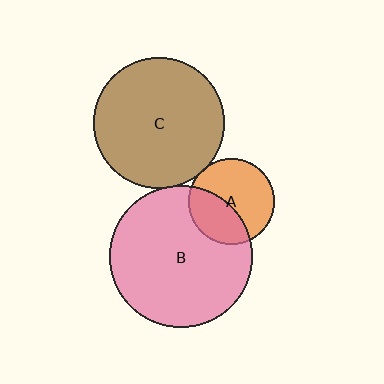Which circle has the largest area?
Circle B (pink).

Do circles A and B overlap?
Yes.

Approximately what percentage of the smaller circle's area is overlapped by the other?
Approximately 40%.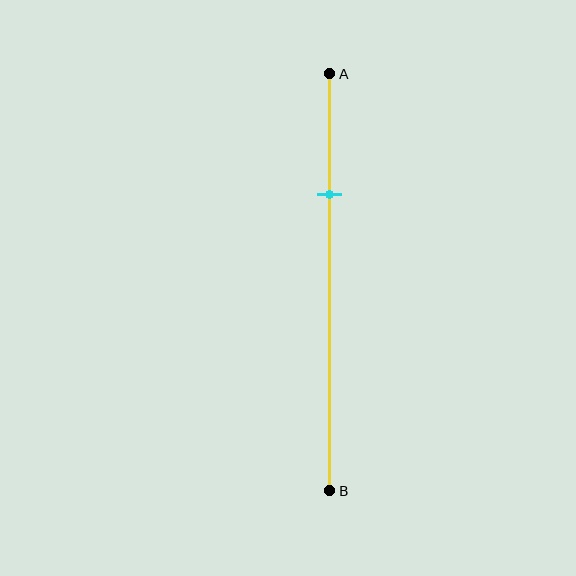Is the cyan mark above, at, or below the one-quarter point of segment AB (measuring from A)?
The cyan mark is below the one-quarter point of segment AB.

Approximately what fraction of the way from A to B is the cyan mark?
The cyan mark is approximately 30% of the way from A to B.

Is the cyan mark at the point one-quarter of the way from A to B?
No, the mark is at about 30% from A, not at the 25% one-quarter point.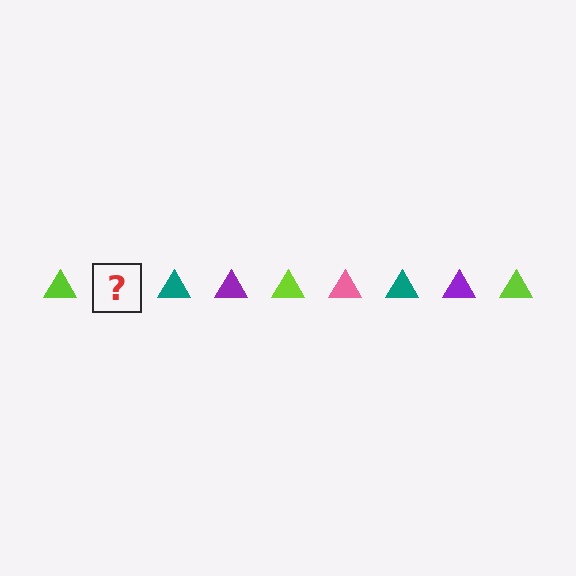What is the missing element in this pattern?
The missing element is a pink triangle.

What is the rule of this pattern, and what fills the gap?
The rule is that the pattern cycles through lime, pink, teal, purple triangles. The gap should be filled with a pink triangle.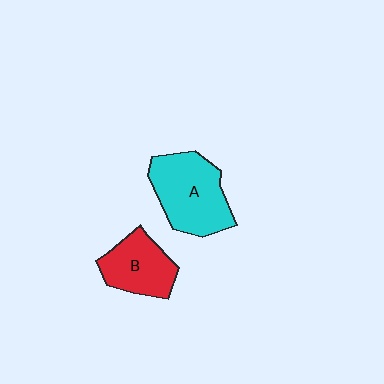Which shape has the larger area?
Shape A (cyan).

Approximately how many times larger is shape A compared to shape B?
Approximately 1.4 times.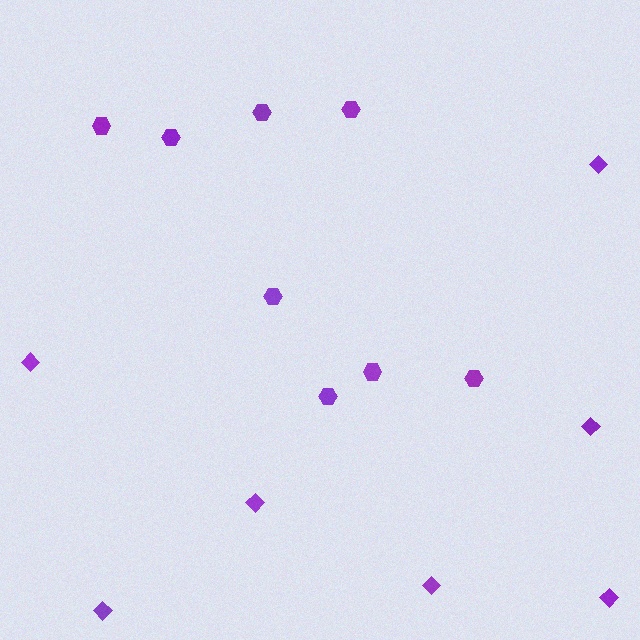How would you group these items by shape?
There are 2 groups: one group of diamonds (7) and one group of hexagons (8).